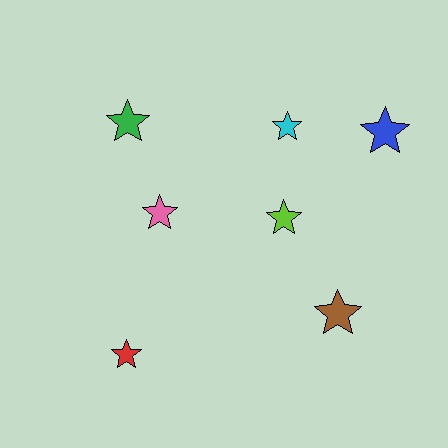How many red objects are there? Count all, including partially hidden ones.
There is 1 red object.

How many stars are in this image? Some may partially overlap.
There are 7 stars.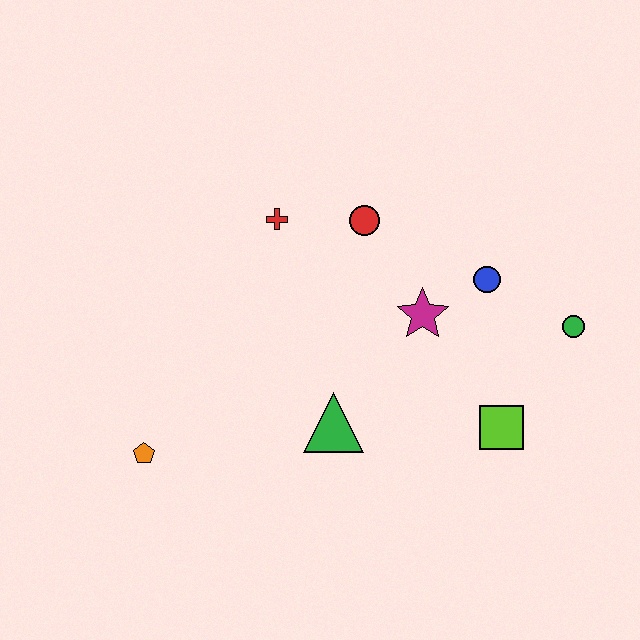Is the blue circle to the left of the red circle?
No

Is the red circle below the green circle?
No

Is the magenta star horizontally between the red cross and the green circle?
Yes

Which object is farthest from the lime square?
The orange pentagon is farthest from the lime square.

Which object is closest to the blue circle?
The magenta star is closest to the blue circle.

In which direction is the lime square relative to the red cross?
The lime square is to the right of the red cross.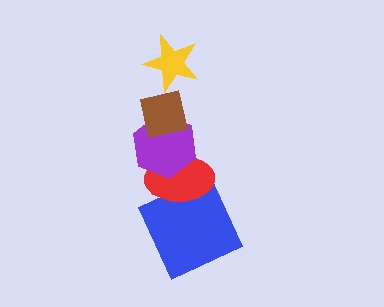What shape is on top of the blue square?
The red ellipse is on top of the blue square.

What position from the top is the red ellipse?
The red ellipse is 4th from the top.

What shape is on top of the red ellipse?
The purple hexagon is on top of the red ellipse.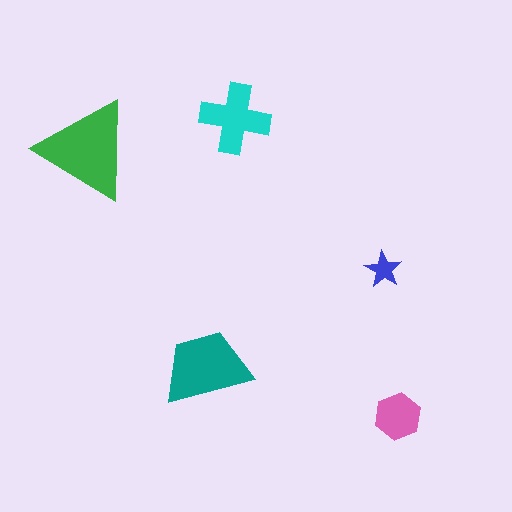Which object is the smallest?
The blue star.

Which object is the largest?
The green triangle.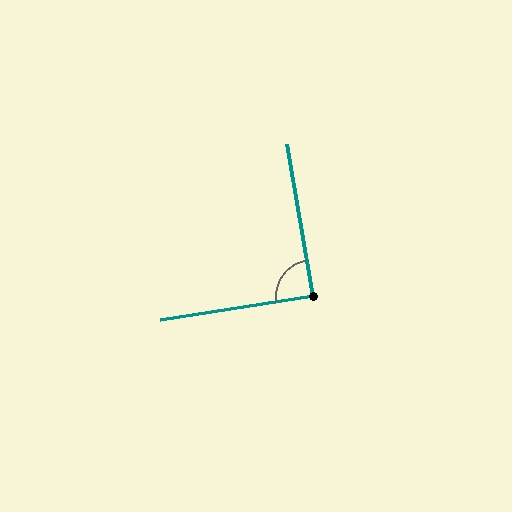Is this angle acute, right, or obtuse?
It is approximately a right angle.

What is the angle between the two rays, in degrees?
Approximately 89 degrees.